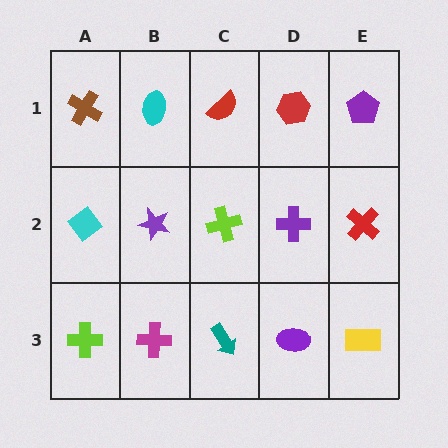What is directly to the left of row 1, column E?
A red hexagon.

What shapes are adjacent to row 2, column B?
A cyan ellipse (row 1, column B), a magenta cross (row 3, column B), a cyan diamond (row 2, column A), a lime cross (row 2, column C).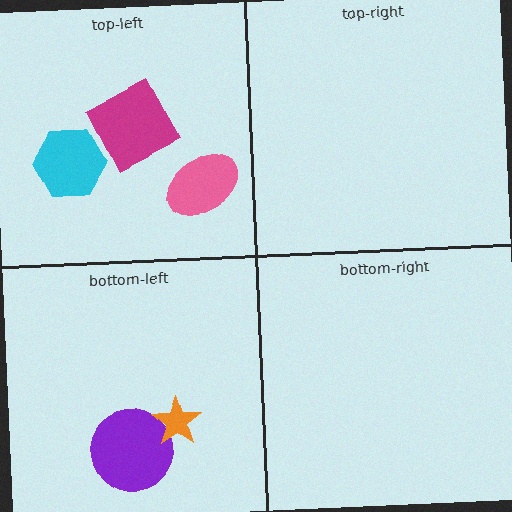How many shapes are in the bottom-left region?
2.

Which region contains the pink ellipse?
The top-left region.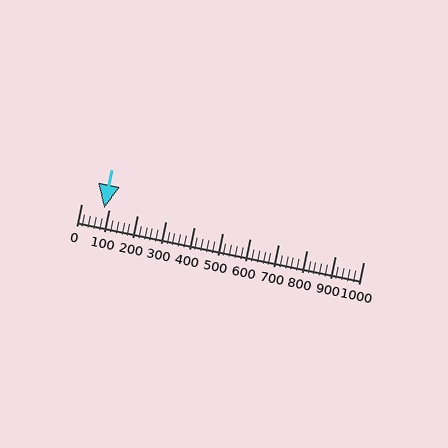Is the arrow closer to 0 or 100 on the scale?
The arrow is closer to 100.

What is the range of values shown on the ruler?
The ruler shows values from 0 to 1000.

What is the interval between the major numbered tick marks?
The major tick marks are spaced 100 units apart.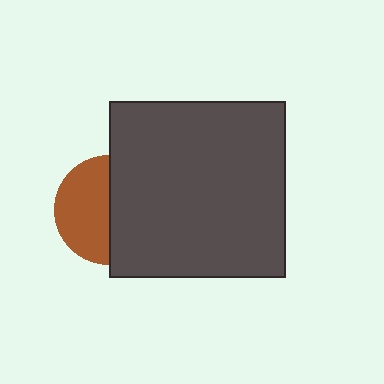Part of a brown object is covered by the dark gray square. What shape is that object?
It is a circle.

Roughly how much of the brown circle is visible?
About half of it is visible (roughly 50%).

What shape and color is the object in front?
The object in front is a dark gray square.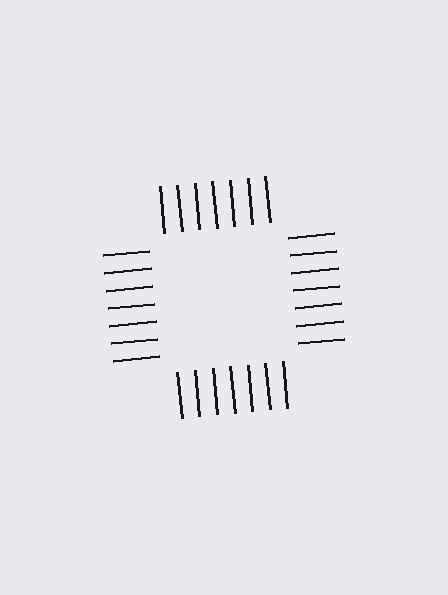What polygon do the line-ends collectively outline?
An illusory square — the line segments terminate on its edges but no continuous stroke is drawn.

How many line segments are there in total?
28 — 7 along each of the 4 edges.